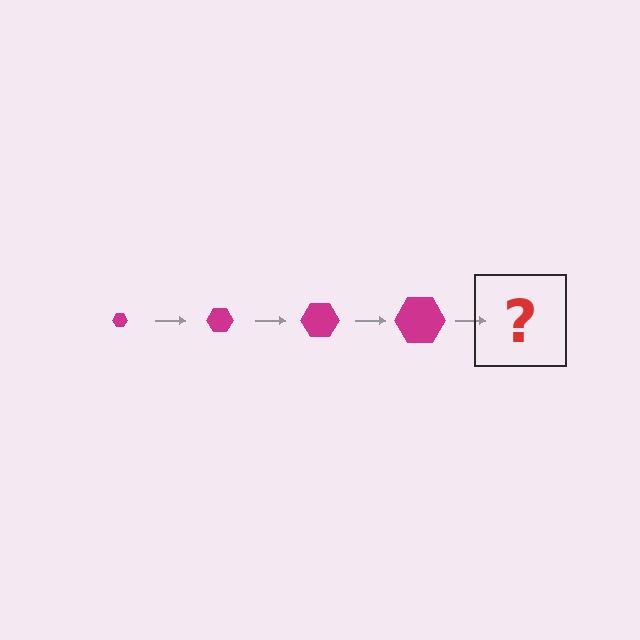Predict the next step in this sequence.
The next step is a magenta hexagon, larger than the previous one.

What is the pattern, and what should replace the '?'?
The pattern is that the hexagon gets progressively larger each step. The '?' should be a magenta hexagon, larger than the previous one.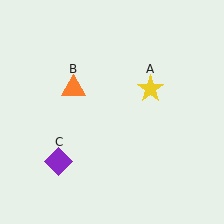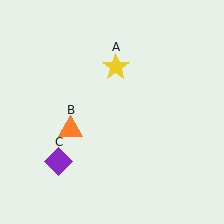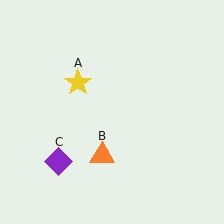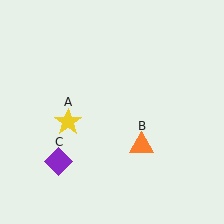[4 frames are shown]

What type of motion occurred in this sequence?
The yellow star (object A), orange triangle (object B) rotated counterclockwise around the center of the scene.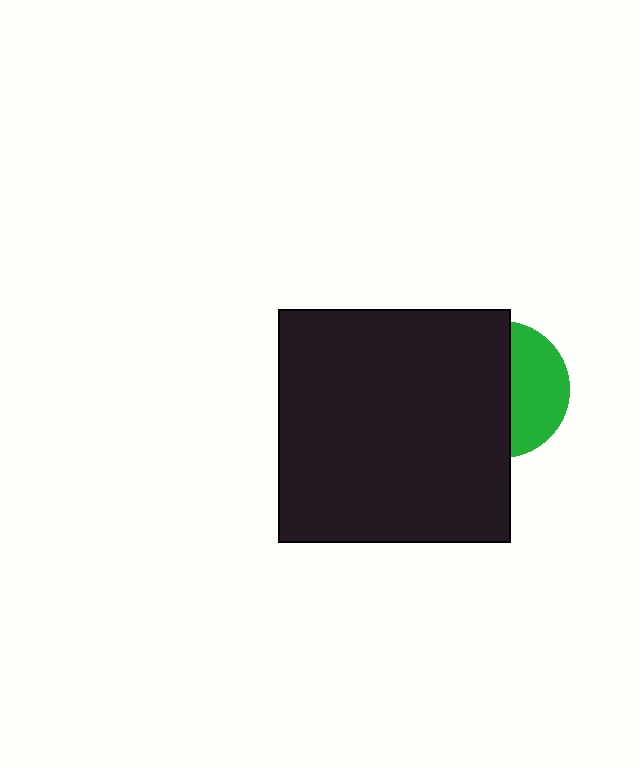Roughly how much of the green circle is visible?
A small part of it is visible (roughly 41%).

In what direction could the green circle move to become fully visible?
The green circle could move right. That would shift it out from behind the black square entirely.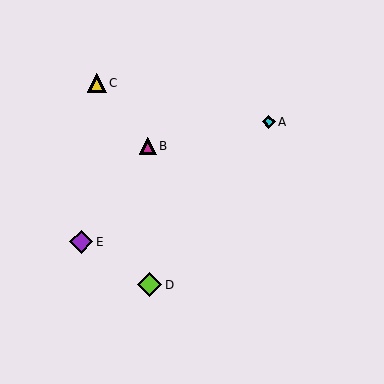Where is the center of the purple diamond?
The center of the purple diamond is at (81, 242).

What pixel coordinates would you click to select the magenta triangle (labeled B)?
Click at (148, 146) to select the magenta triangle B.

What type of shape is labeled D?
Shape D is a lime diamond.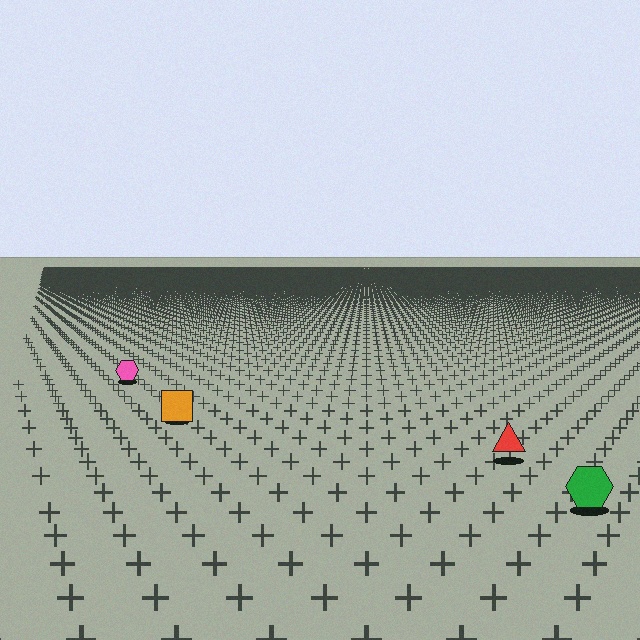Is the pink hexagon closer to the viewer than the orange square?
No. The orange square is closer — you can tell from the texture gradient: the ground texture is coarser near it.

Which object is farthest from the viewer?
The pink hexagon is farthest from the viewer. It appears smaller and the ground texture around it is denser.